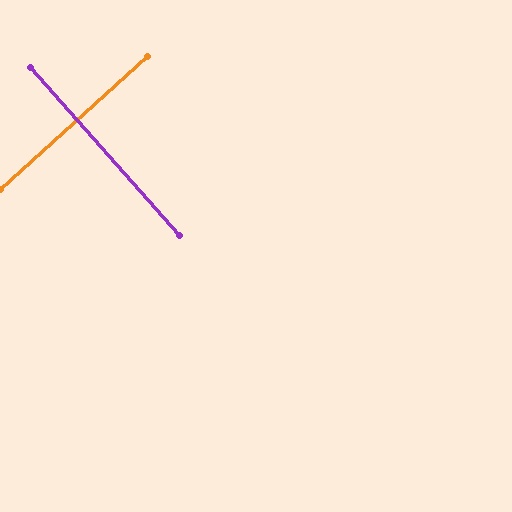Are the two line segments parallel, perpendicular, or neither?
Perpendicular — they meet at approximately 89°.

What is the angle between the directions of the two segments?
Approximately 89 degrees.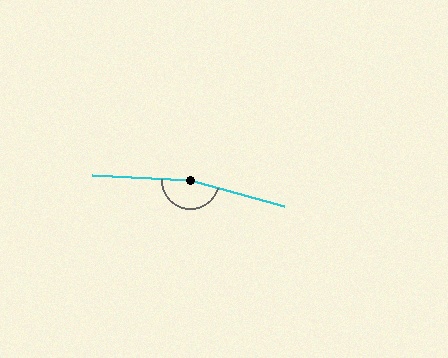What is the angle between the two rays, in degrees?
Approximately 167 degrees.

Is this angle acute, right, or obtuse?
It is obtuse.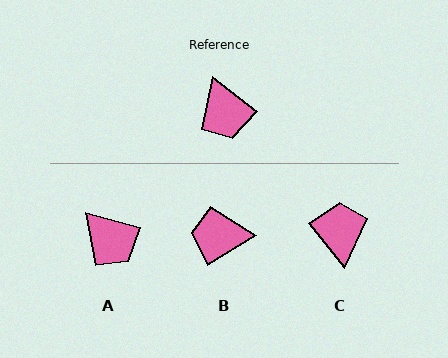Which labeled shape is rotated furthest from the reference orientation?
C, about 166 degrees away.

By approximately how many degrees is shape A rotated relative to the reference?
Approximately 23 degrees counter-clockwise.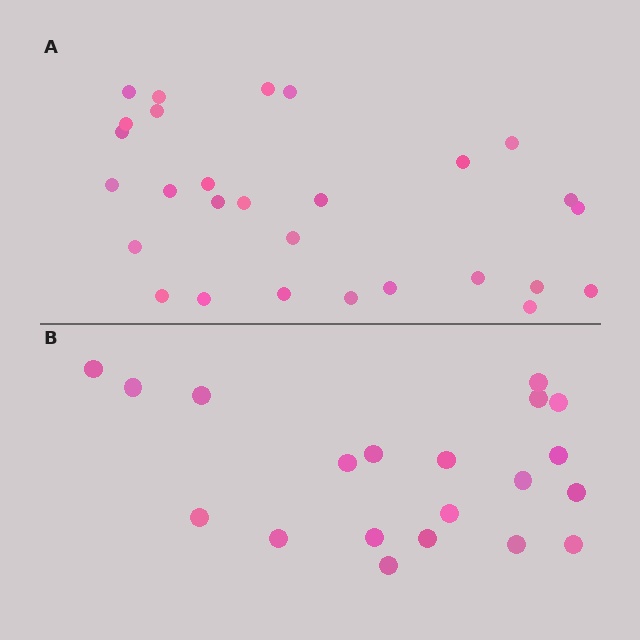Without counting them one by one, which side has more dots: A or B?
Region A (the top region) has more dots.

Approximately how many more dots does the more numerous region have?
Region A has roughly 8 or so more dots than region B.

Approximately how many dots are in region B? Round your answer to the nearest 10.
About 20 dots.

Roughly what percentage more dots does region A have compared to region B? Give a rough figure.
About 40% more.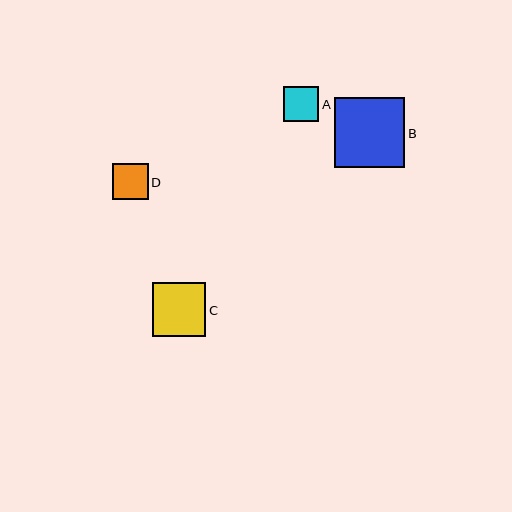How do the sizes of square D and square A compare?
Square D and square A are approximately the same size.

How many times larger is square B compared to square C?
Square B is approximately 1.3 times the size of square C.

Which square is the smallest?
Square A is the smallest with a size of approximately 35 pixels.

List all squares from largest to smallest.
From largest to smallest: B, C, D, A.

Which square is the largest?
Square B is the largest with a size of approximately 70 pixels.